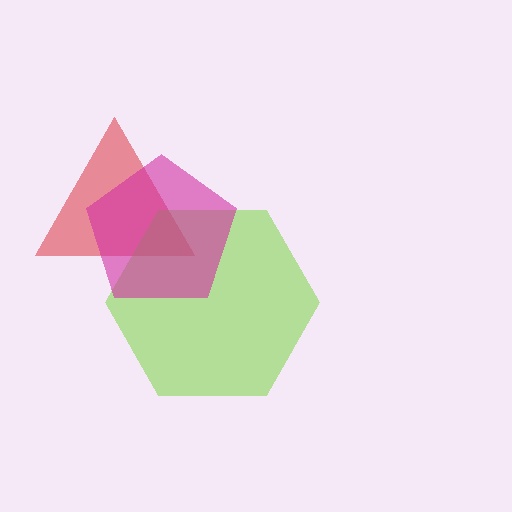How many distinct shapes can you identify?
There are 3 distinct shapes: a red triangle, a lime hexagon, a magenta pentagon.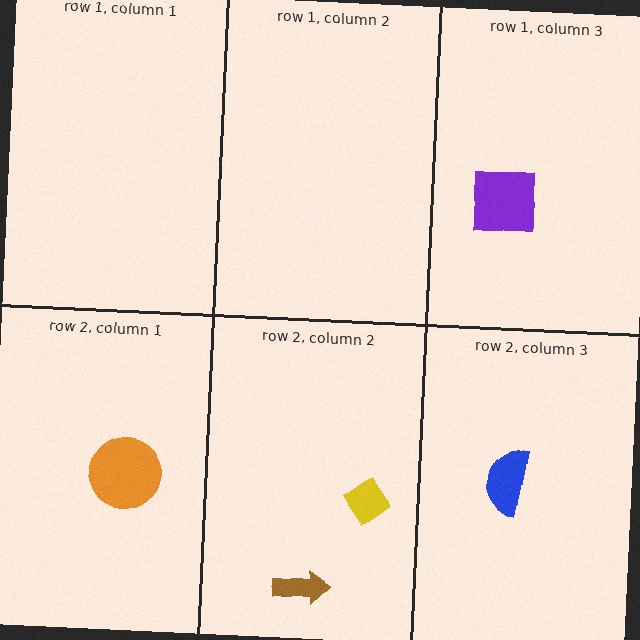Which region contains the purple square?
The row 1, column 3 region.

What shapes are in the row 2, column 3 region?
The blue semicircle.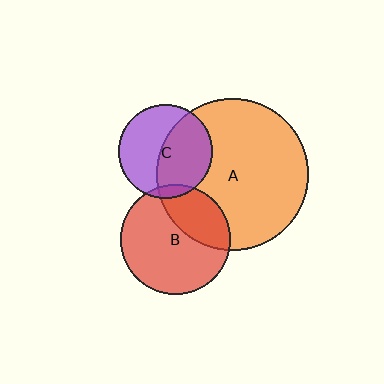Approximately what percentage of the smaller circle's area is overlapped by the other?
Approximately 50%.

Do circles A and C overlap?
Yes.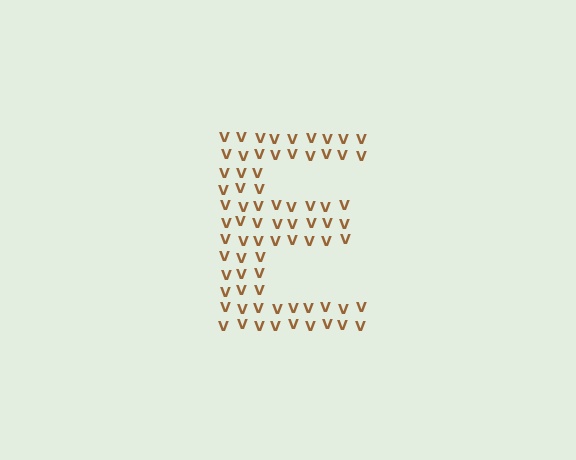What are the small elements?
The small elements are letter V's.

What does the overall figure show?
The overall figure shows the letter E.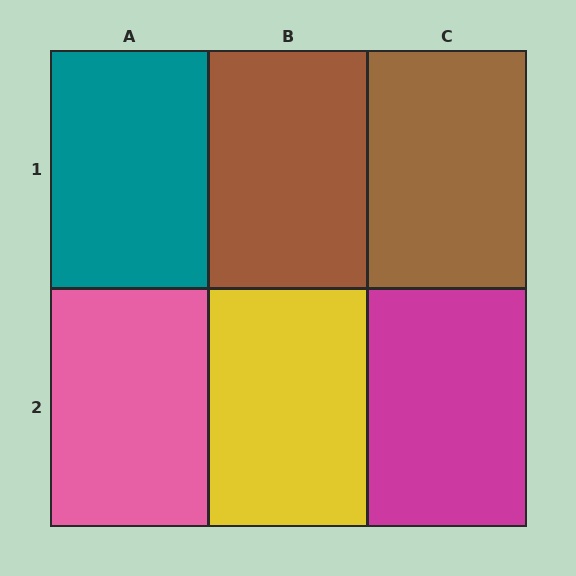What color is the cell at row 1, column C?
Brown.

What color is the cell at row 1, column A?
Teal.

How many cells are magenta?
1 cell is magenta.